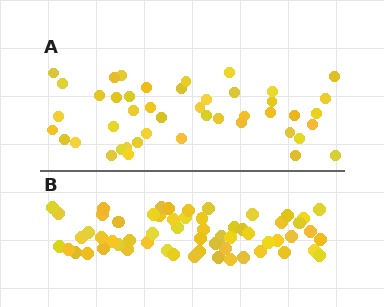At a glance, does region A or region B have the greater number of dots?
Region B (the bottom region) has more dots.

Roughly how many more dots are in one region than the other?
Region B has approximately 15 more dots than region A.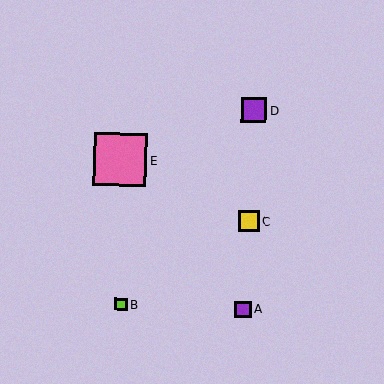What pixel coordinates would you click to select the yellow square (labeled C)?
Click at (249, 221) to select the yellow square C.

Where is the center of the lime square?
The center of the lime square is at (121, 304).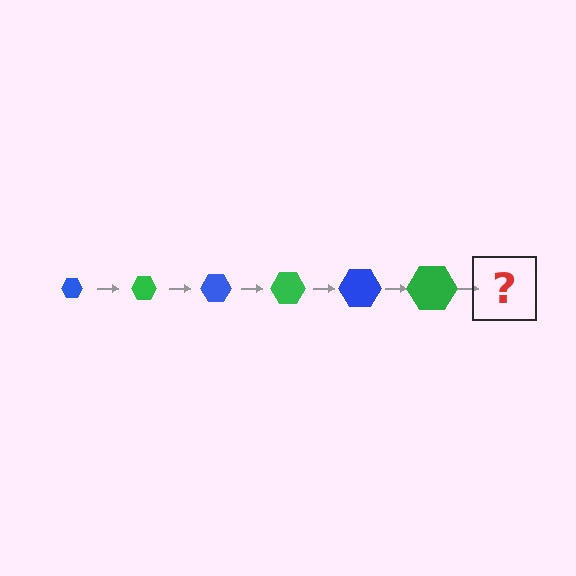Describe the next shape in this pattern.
It should be a blue hexagon, larger than the previous one.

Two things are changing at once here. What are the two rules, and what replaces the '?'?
The two rules are that the hexagon grows larger each step and the color cycles through blue and green. The '?' should be a blue hexagon, larger than the previous one.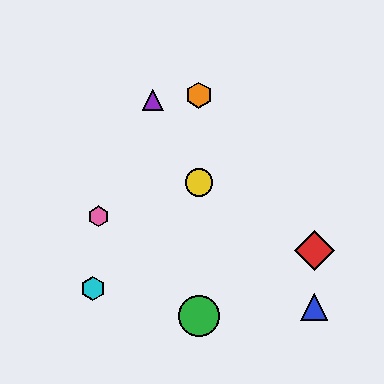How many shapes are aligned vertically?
3 shapes (the green circle, the yellow circle, the orange hexagon) are aligned vertically.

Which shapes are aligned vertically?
The green circle, the yellow circle, the orange hexagon are aligned vertically.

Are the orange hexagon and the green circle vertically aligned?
Yes, both are at x≈199.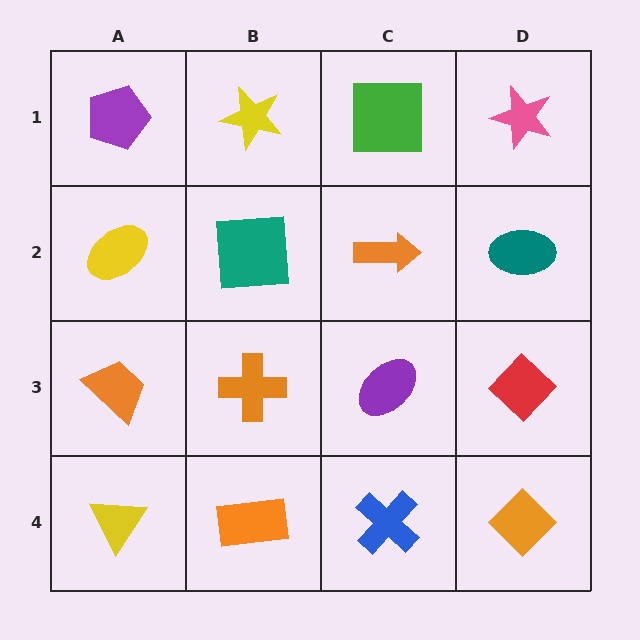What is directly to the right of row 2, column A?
A teal square.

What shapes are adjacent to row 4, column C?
A purple ellipse (row 3, column C), an orange rectangle (row 4, column B), an orange diamond (row 4, column D).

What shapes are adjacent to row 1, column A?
A yellow ellipse (row 2, column A), a yellow star (row 1, column B).